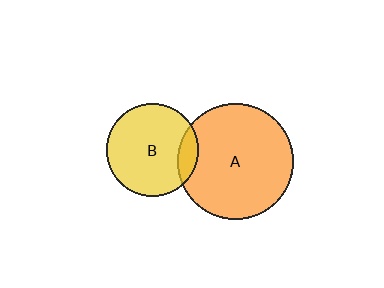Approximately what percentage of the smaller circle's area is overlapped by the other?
Approximately 10%.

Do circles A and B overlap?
Yes.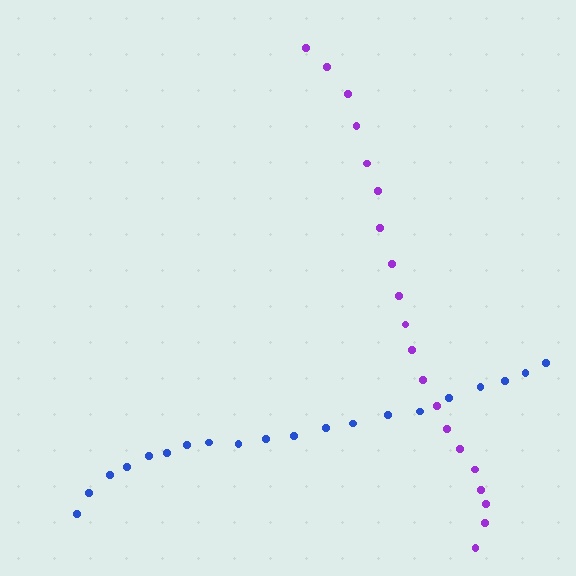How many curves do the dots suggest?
There are 2 distinct paths.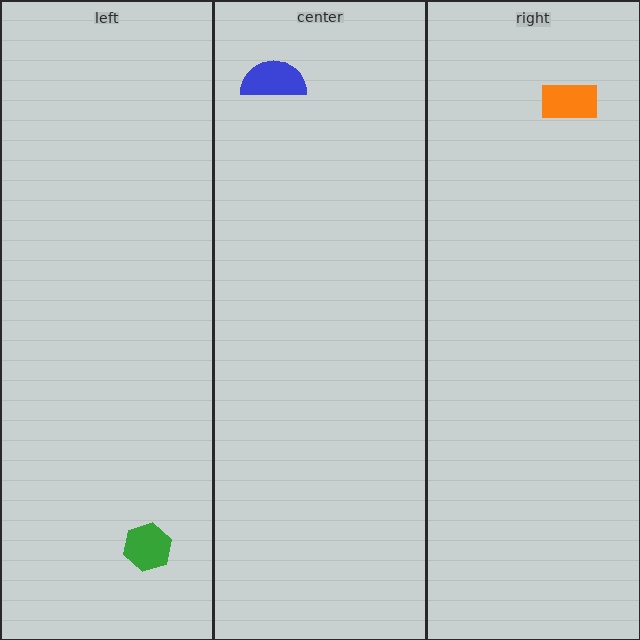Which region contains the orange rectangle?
The right region.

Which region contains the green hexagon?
The left region.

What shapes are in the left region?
The green hexagon.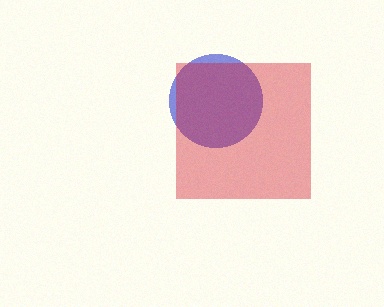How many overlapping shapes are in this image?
There are 2 overlapping shapes in the image.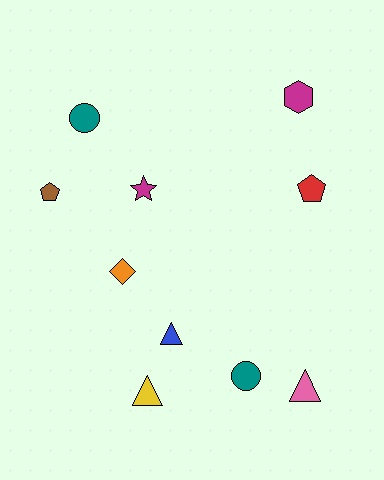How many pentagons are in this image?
There are 2 pentagons.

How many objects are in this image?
There are 10 objects.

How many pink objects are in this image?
There is 1 pink object.